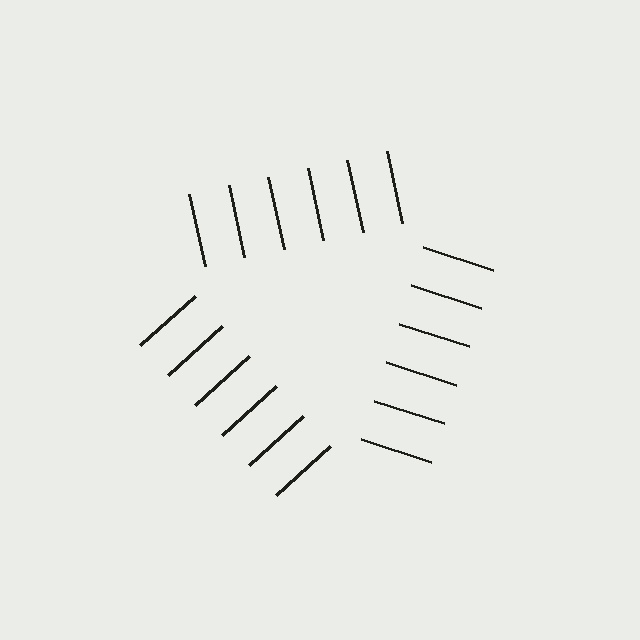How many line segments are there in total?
18 — 6 along each of the 3 edges.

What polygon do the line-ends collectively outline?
An illusory triangle — the line segments terminate on its edges but no continuous stroke is drawn.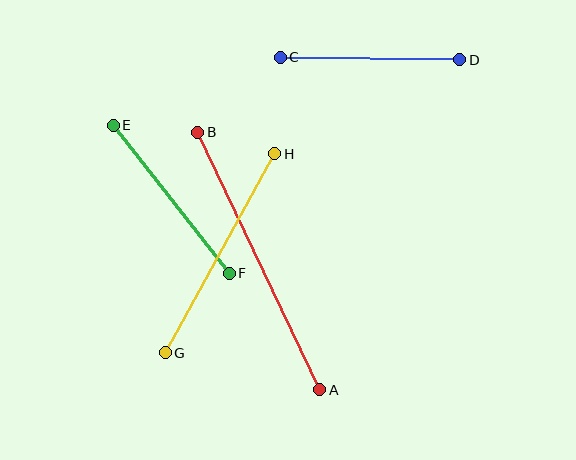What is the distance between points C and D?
The distance is approximately 180 pixels.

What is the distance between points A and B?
The distance is approximately 285 pixels.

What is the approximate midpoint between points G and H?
The midpoint is at approximately (220, 253) pixels.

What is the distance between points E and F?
The distance is approximately 188 pixels.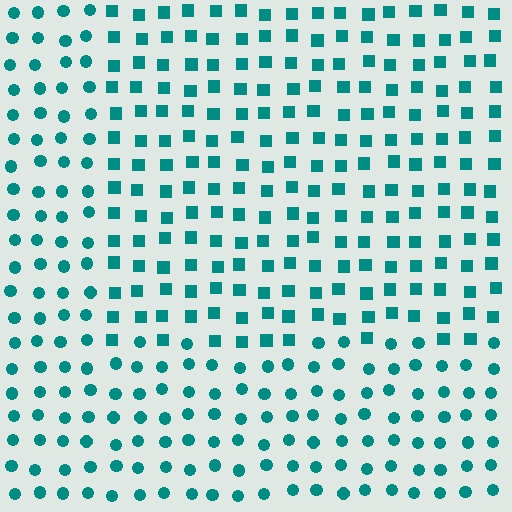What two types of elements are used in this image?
The image uses squares inside the rectangle region and circles outside it.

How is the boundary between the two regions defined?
The boundary is defined by a change in element shape: squares inside vs. circles outside. All elements share the same color and spacing.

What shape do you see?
I see a rectangle.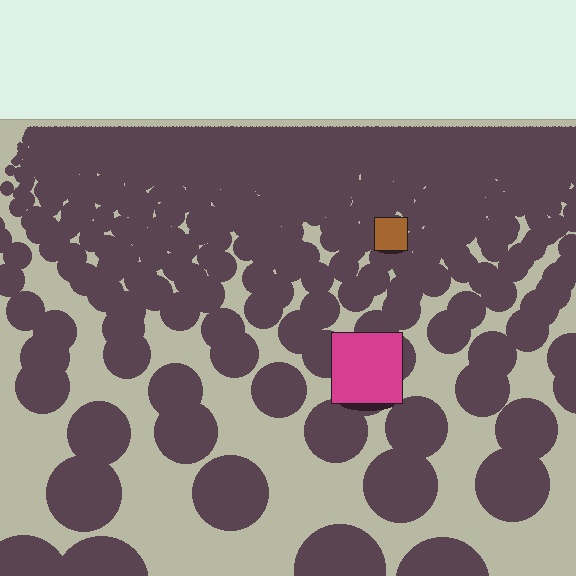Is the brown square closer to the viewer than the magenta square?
No. The magenta square is closer — you can tell from the texture gradient: the ground texture is coarser near it.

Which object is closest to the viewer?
The magenta square is closest. The texture marks near it are larger and more spread out.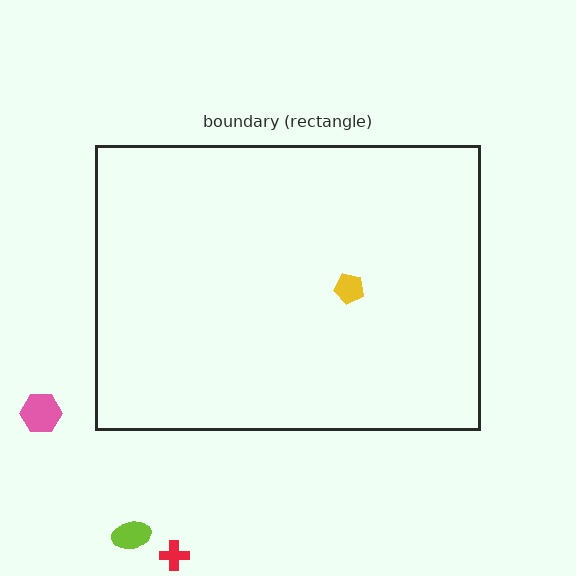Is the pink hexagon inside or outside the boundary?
Outside.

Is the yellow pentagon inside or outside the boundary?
Inside.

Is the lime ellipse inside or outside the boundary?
Outside.